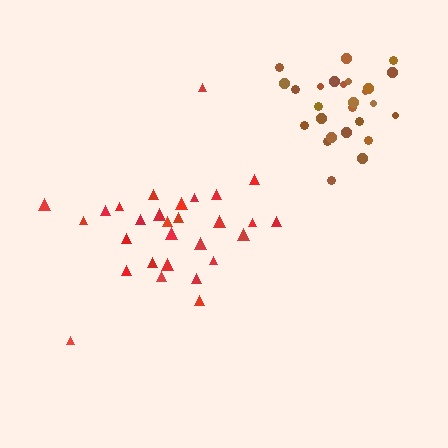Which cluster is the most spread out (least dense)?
Red.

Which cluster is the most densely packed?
Brown.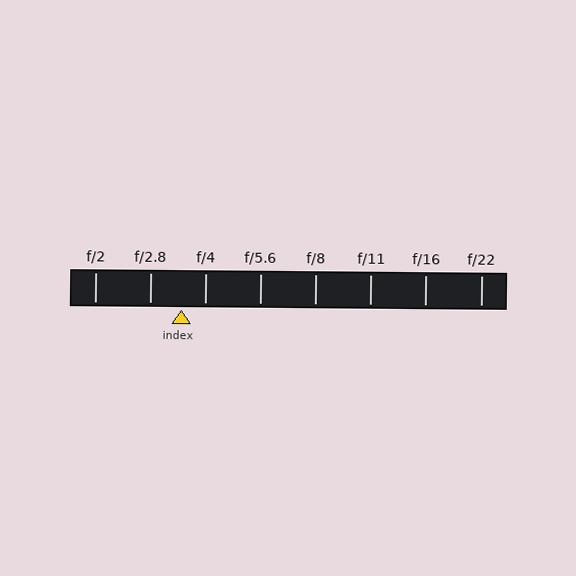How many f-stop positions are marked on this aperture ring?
There are 8 f-stop positions marked.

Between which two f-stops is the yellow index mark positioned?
The index mark is between f/2.8 and f/4.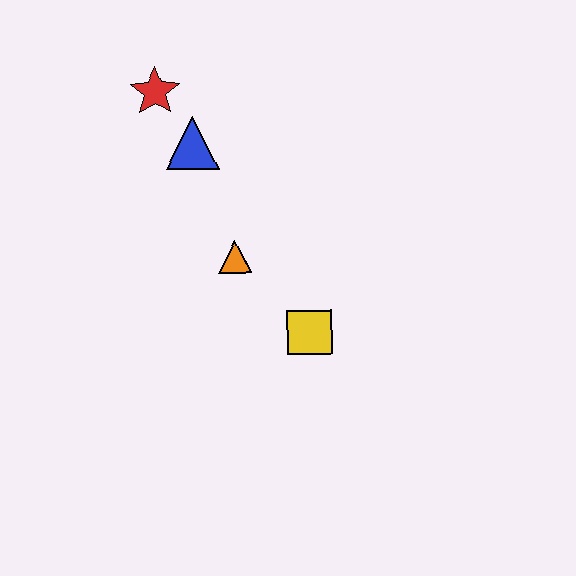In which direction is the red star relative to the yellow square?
The red star is above the yellow square.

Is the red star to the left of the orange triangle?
Yes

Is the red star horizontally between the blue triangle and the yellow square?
No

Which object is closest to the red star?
The blue triangle is closest to the red star.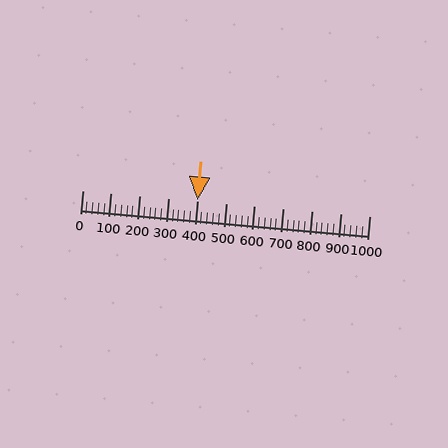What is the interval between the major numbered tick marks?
The major tick marks are spaced 100 units apart.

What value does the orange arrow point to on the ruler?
The orange arrow points to approximately 400.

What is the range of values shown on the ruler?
The ruler shows values from 0 to 1000.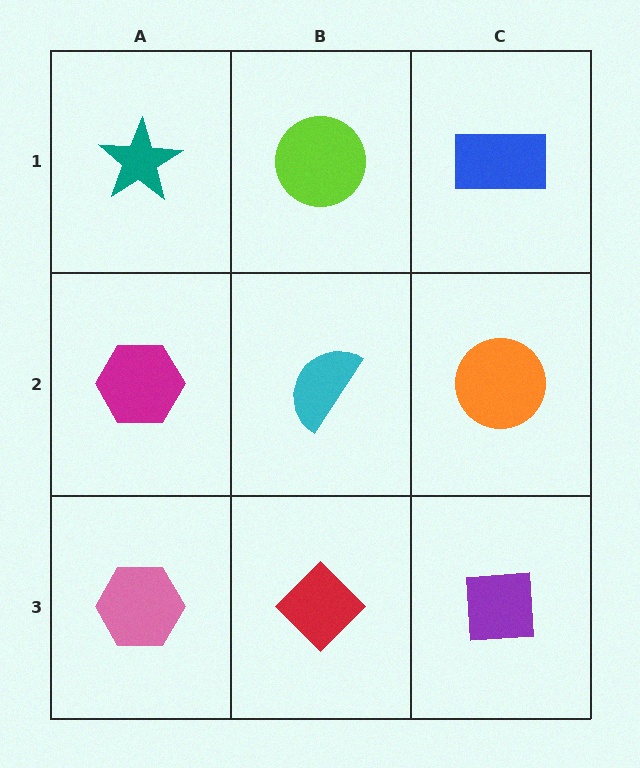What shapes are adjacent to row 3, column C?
An orange circle (row 2, column C), a red diamond (row 3, column B).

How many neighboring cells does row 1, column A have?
2.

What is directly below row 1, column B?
A cyan semicircle.